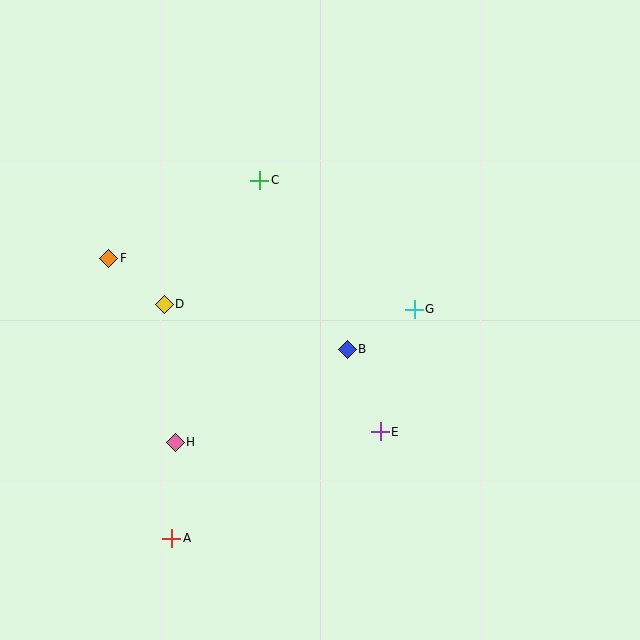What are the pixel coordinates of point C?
Point C is at (260, 180).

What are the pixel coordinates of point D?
Point D is at (164, 304).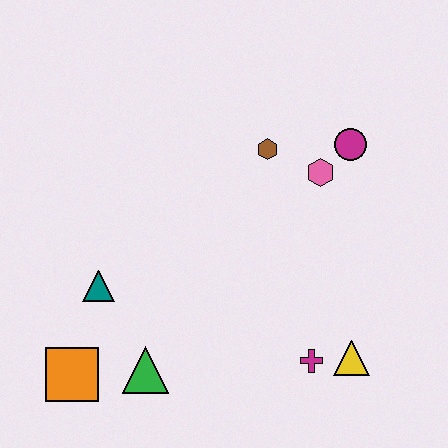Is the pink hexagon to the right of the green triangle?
Yes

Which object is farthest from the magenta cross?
The orange square is farthest from the magenta cross.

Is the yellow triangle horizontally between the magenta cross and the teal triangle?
No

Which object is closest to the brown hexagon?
The pink hexagon is closest to the brown hexagon.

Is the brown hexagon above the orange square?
Yes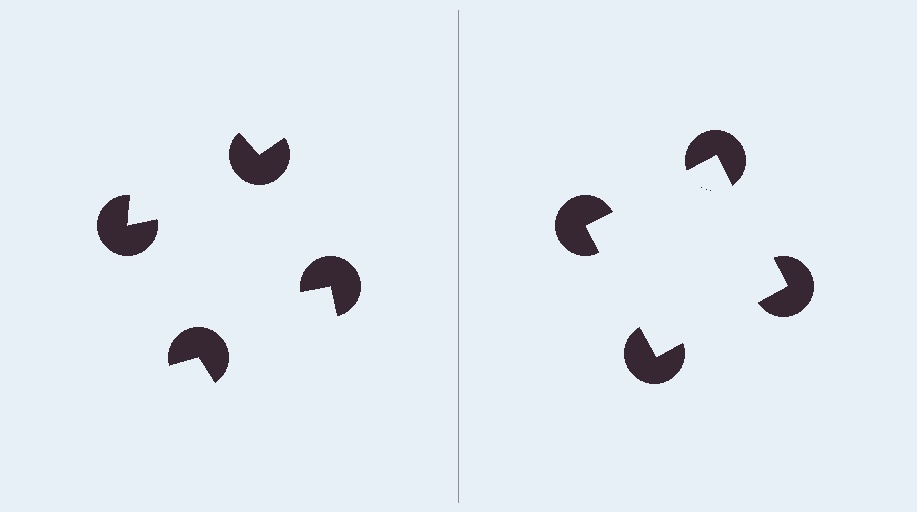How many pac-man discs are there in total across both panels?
8 — 4 on each side.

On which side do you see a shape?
An illusory square appears on the right side. On the left side the wedge cuts are rotated, so no coherent shape forms.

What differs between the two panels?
The pac-man discs are positioned identically on both sides; only the wedge orientations differ. On the right they align to a square; on the left they are misaligned.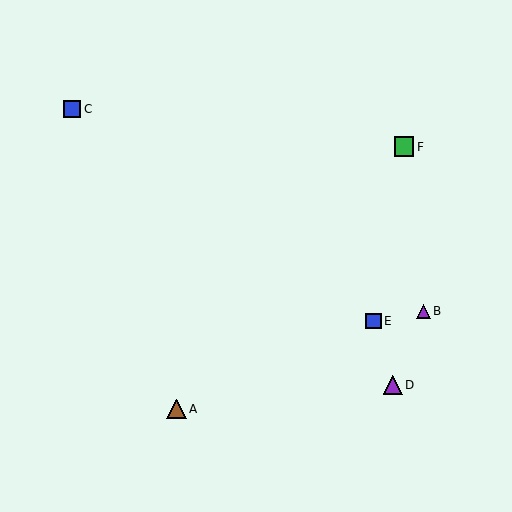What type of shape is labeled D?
Shape D is a purple triangle.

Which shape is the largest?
The green square (labeled F) is the largest.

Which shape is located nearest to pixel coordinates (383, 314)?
The blue square (labeled E) at (373, 321) is nearest to that location.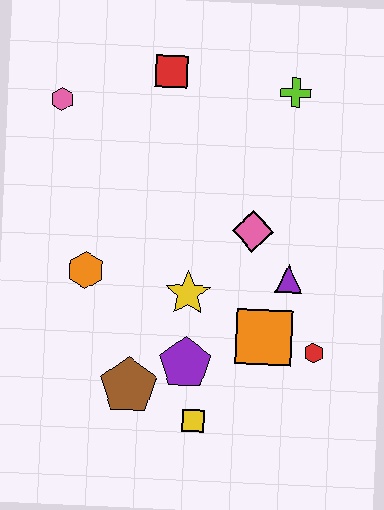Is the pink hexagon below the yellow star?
No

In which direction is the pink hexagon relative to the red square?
The pink hexagon is to the left of the red square.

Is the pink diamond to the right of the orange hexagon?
Yes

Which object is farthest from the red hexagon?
The pink hexagon is farthest from the red hexagon.